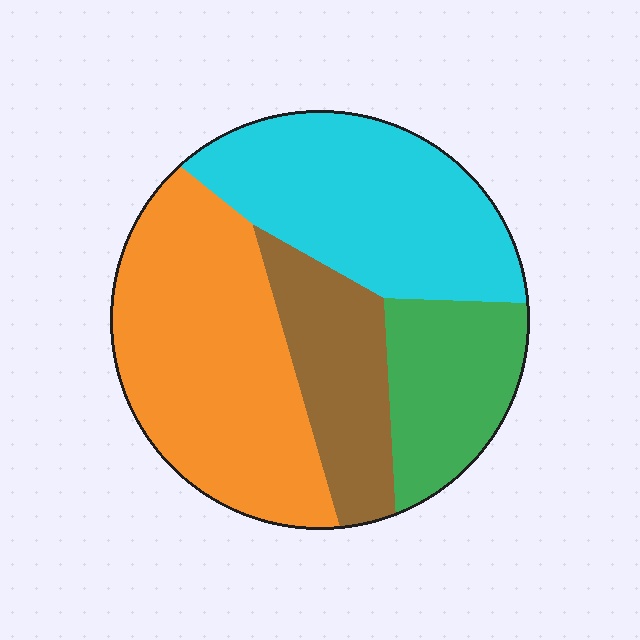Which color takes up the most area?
Orange, at roughly 35%.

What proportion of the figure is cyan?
Cyan covers 30% of the figure.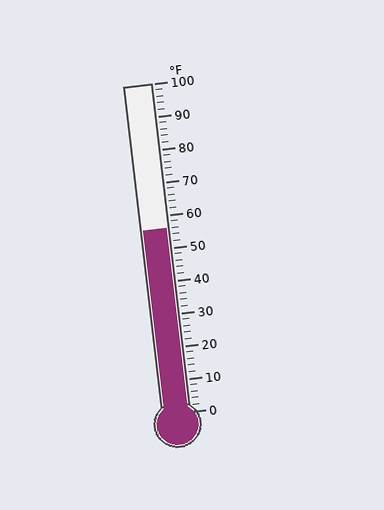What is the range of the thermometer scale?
The thermometer scale ranges from 0°F to 100°F.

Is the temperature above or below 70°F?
The temperature is below 70°F.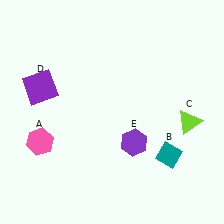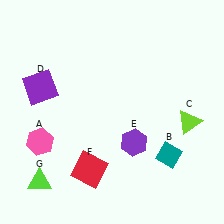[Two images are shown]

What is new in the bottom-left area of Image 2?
A red square (F) was added in the bottom-left area of Image 2.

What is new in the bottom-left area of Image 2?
A lime triangle (G) was added in the bottom-left area of Image 2.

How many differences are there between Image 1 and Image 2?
There are 2 differences between the two images.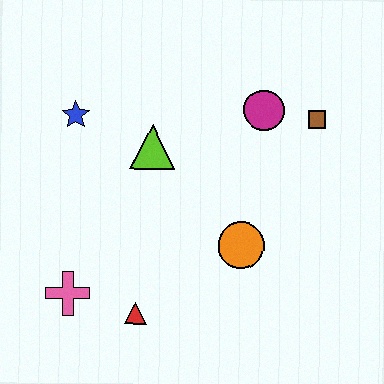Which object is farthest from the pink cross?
The brown square is farthest from the pink cross.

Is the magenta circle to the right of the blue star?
Yes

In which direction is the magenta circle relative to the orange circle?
The magenta circle is above the orange circle.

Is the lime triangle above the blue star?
No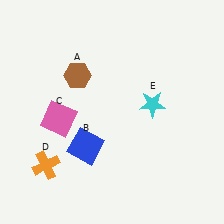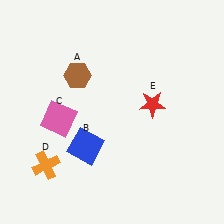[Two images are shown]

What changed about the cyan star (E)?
In Image 1, E is cyan. In Image 2, it changed to red.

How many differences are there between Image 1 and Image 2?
There is 1 difference between the two images.